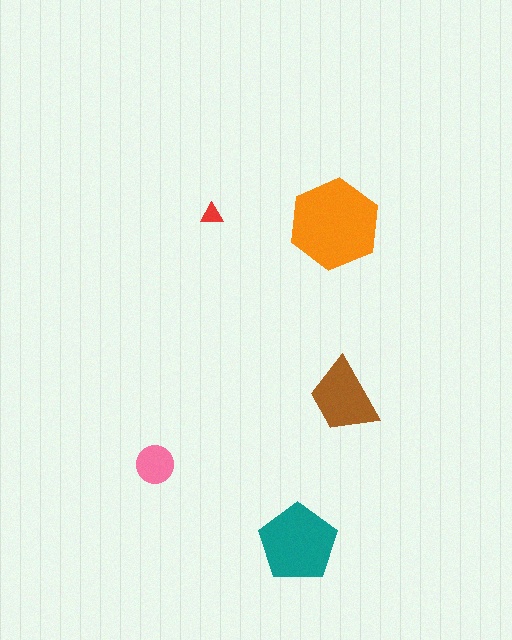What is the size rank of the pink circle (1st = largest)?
4th.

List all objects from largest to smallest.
The orange hexagon, the teal pentagon, the brown trapezoid, the pink circle, the red triangle.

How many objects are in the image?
There are 5 objects in the image.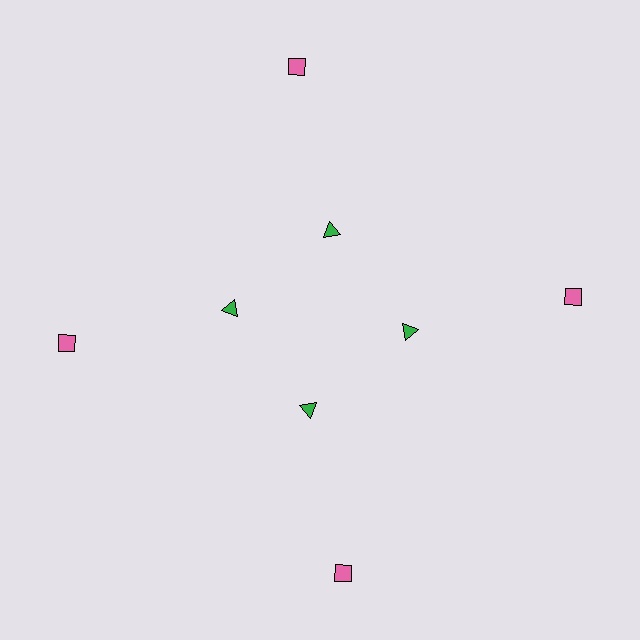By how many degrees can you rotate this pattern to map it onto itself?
The pattern maps onto itself every 90 degrees of rotation.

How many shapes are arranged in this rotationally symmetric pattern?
There are 8 shapes, arranged in 4 groups of 2.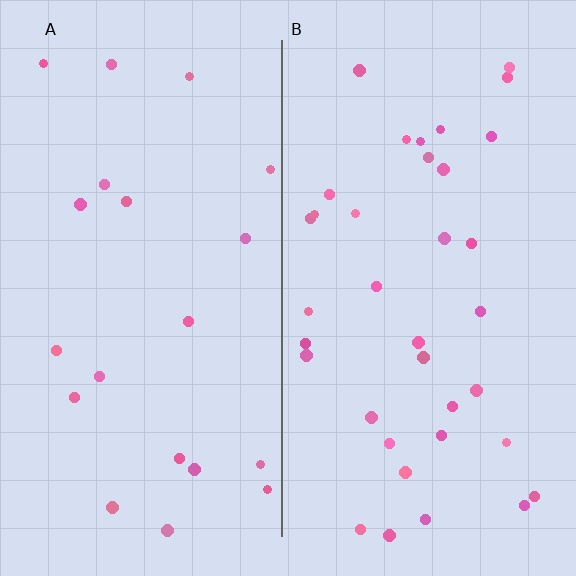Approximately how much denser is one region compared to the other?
Approximately 1.8× — region B over region A.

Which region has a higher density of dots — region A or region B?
B (the right).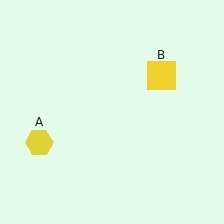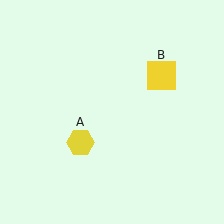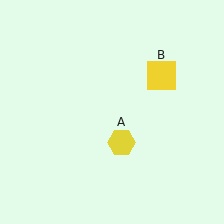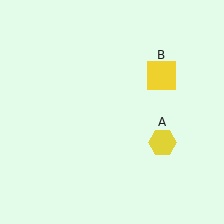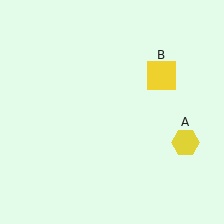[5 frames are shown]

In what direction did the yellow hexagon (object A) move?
The yellow hexagon (object A) moved right.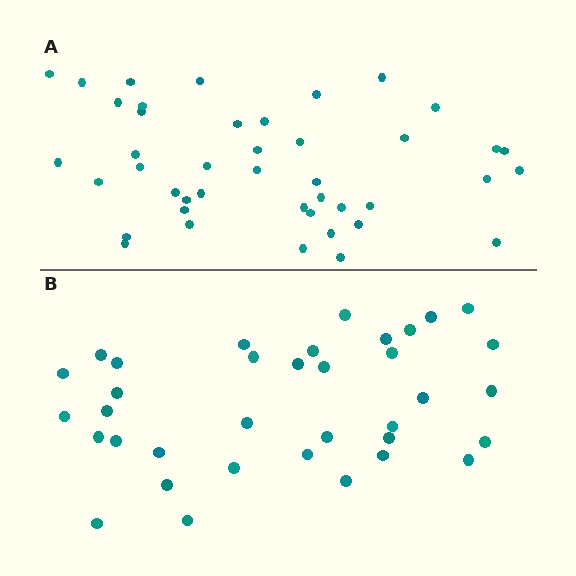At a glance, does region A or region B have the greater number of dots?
Region A (the top region) has more dots.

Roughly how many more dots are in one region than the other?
Region A has roughly 8 or so more dots than region B.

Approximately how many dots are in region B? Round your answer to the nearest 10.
About 40 dots. (The exact count is 36, which rounds to 40.)